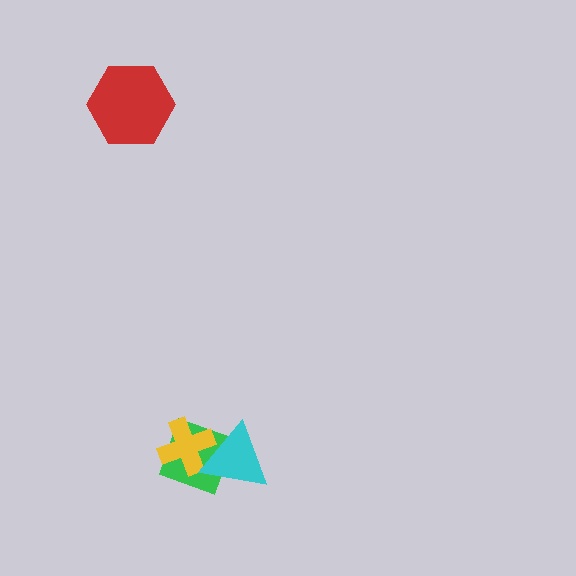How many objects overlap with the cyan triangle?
2 objects overlap with the cyan triangle.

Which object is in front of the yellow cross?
The cyan triangle is in front of the yellow cross.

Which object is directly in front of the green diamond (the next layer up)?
The yellow cross is directly in front of the green diamond.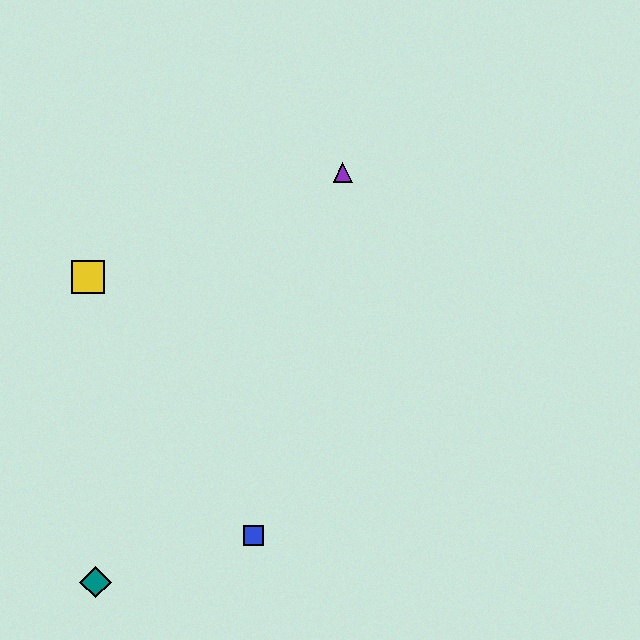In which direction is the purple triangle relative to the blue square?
The purple triangle is above the blue square.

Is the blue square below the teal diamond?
No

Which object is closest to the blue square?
The teal diamond is closest to the blue square.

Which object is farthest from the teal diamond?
The purple triangle is farthest from the teal diamond.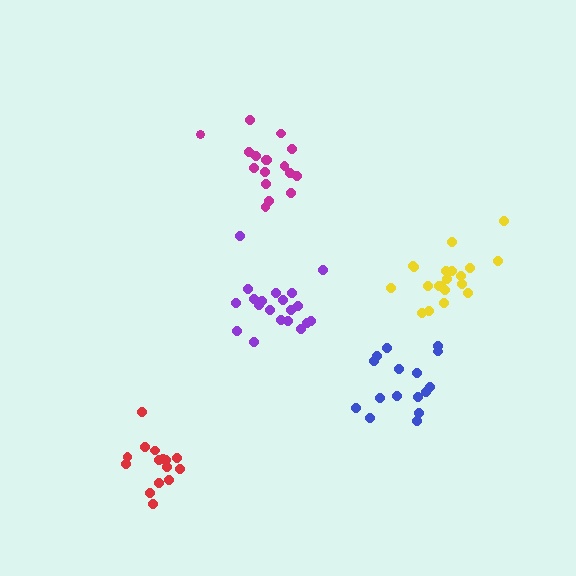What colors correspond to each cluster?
The clusters are colored: red, blue, purple, magenta, yellow.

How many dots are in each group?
Group 1: 15 dots, Group 2: 16 dots, Group 3: 20 dots, Group 4: 17 dots, Group 5: 20 dots (88 total).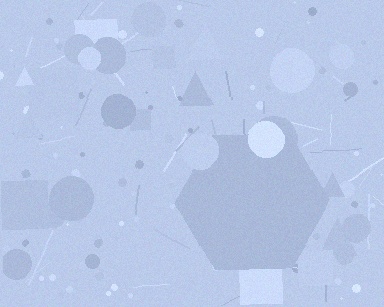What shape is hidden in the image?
A hexagon is hidden in the image.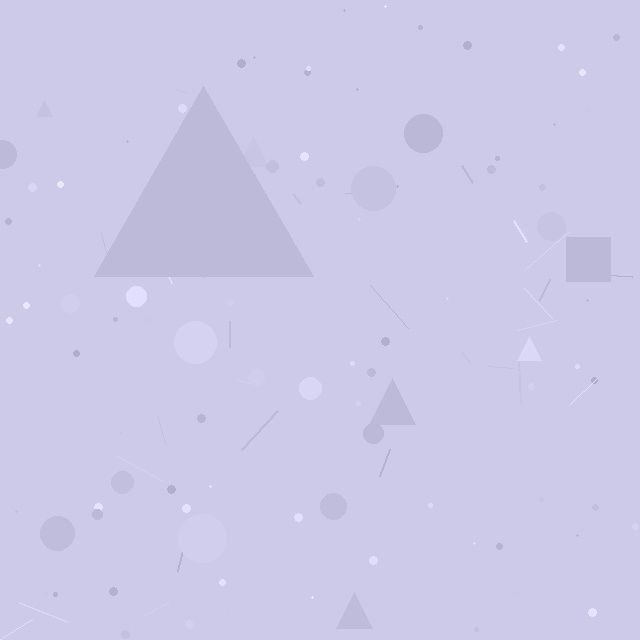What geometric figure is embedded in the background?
A triangle is embedded in the background.